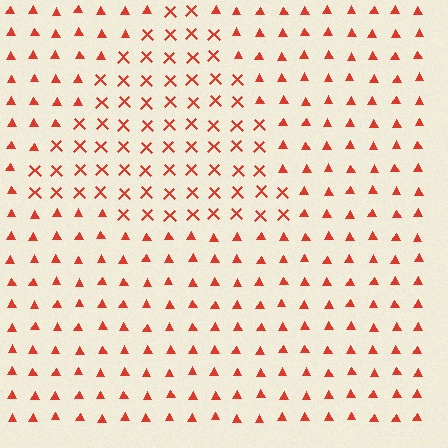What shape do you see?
I see a triangle.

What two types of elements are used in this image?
The image uses X marks inside the triangle region and triangles outside it.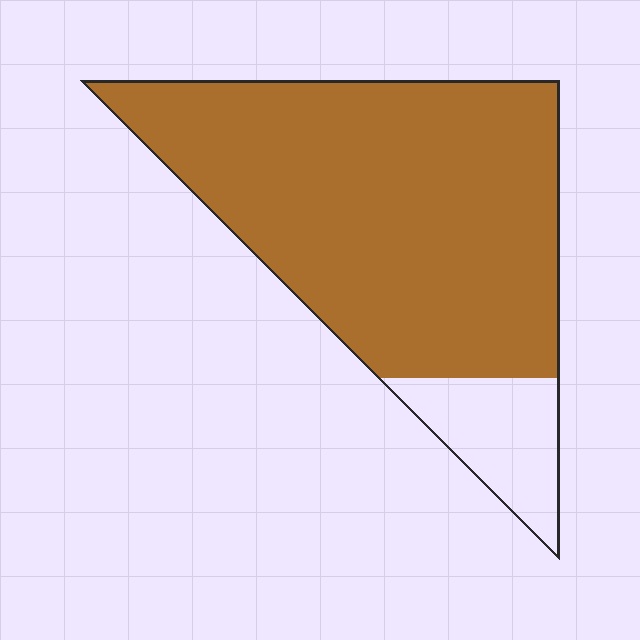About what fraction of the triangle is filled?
About seven eighths (7/8).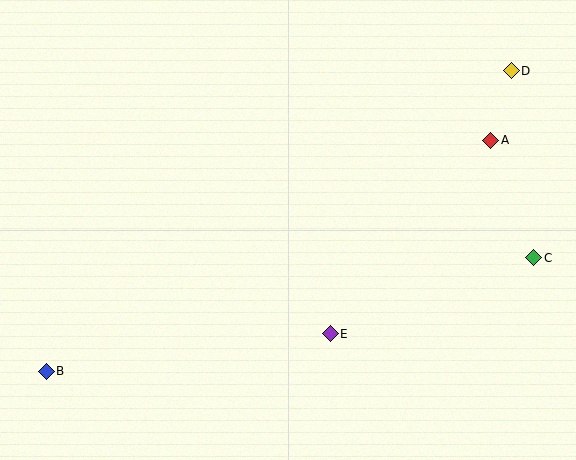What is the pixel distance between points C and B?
The distance between C and B is 501 pixels.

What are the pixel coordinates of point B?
Point B is at (46, 371).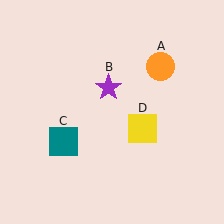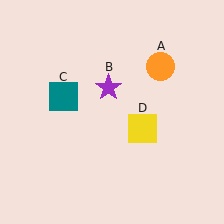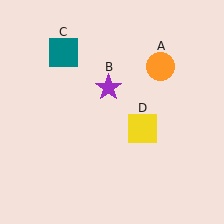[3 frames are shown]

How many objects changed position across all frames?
1 object changed position: teal square (object C).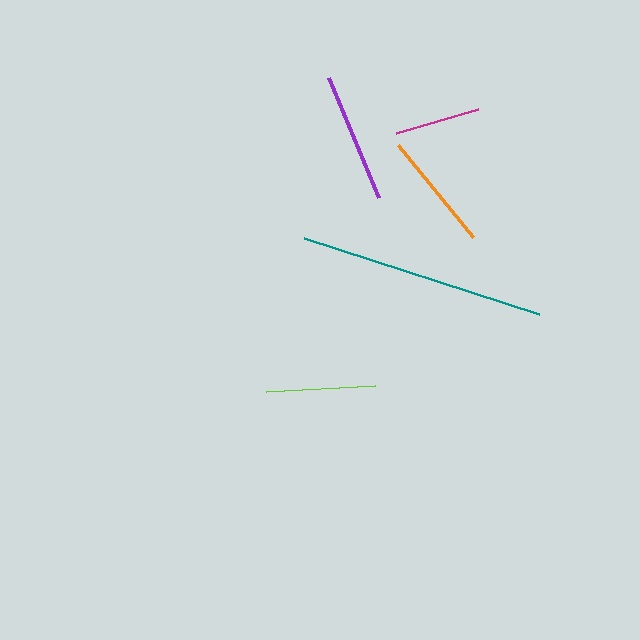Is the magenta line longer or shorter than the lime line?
The lime line is longer than the magenta line.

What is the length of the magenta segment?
The magenta segment is approximately 85 pixels long.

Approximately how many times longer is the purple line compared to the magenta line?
The purple line is approximately 1.5 times the length of the magenta line.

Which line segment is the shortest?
The magenta line is the shortest at approximately 85 pixels.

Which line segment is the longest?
The teal line is the longest at approximately 246 pixels.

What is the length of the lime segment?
The lime segment is approximately 109 pixels long.